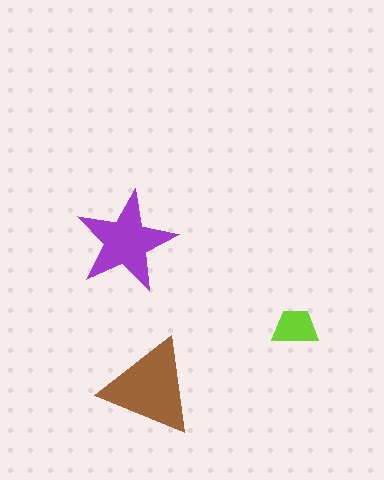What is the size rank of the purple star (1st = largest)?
2nd.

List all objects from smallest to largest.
The lime trapezoid, the purple star, the brown triangle.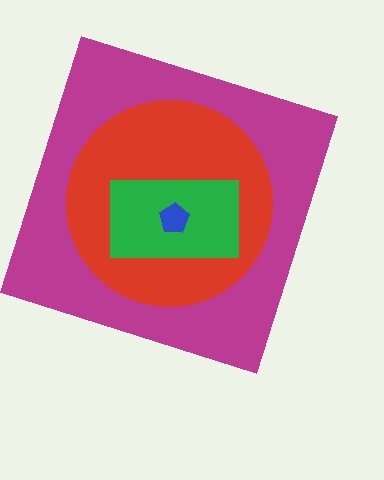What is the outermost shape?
The magenta square.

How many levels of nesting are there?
4.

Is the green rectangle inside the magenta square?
Yes.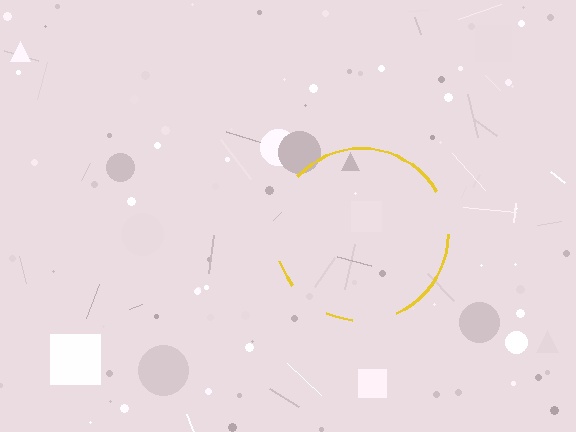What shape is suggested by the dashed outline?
The dashed outline suggests a circle.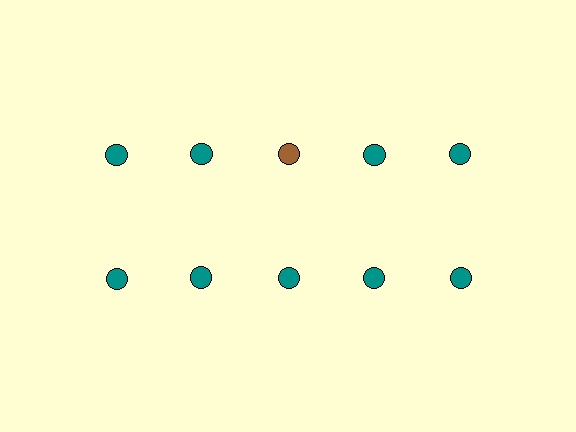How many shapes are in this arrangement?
There are 10 shapes arranged in a grid pattern.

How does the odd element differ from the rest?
It has a different color: brown instead of teal.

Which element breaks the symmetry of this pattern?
The brown circle in the top row, center column breaks the symmetry. All other shapes are teal circles.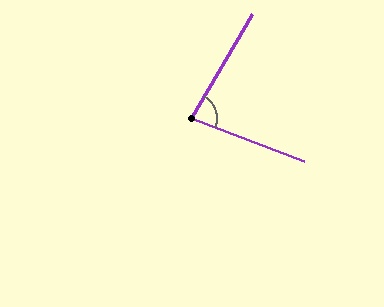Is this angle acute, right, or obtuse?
It is acute.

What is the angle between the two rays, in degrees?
Approximately 81 degrees.